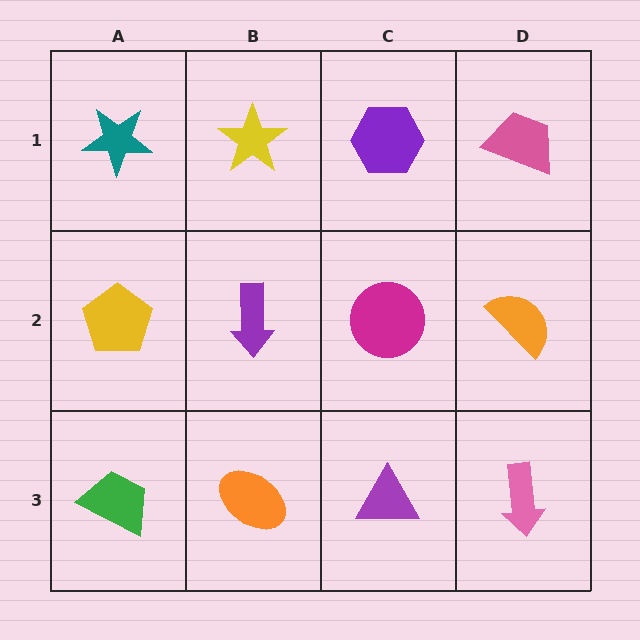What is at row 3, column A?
A green trapezoid.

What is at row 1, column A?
A teal star.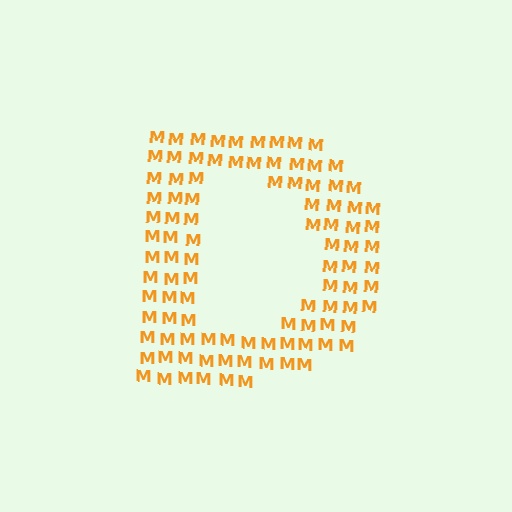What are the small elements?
The small elements are letter M's.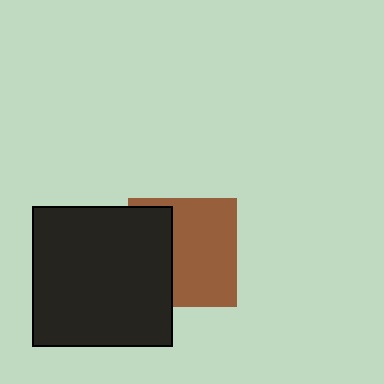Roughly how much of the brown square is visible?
About half of it is visible (roughly 61%).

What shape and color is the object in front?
The object in front is a black square.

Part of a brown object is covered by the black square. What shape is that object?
It is a square.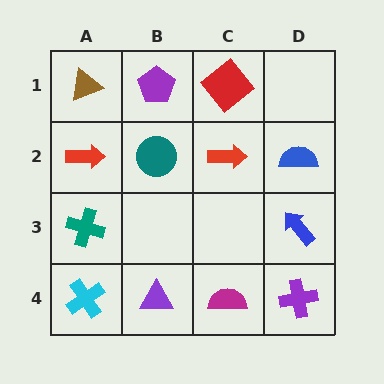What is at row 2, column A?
A red arrow.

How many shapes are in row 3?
2 shapes.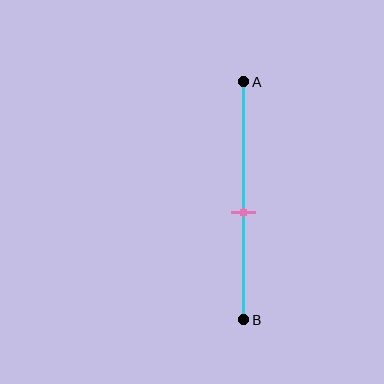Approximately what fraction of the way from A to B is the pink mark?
The pink mark is approximately 55% of the way from A to B.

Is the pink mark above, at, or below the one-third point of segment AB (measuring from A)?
The pink mark is below the one-third point of segment AB.